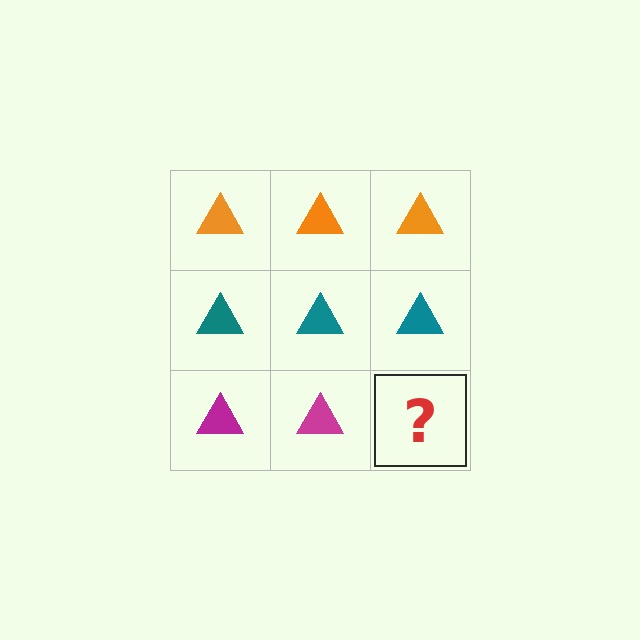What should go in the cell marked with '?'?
The missing cell should contain a magenta triangle.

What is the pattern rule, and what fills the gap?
The rule is that each row has a consistent color. The gap should be filled with a magenta triangle.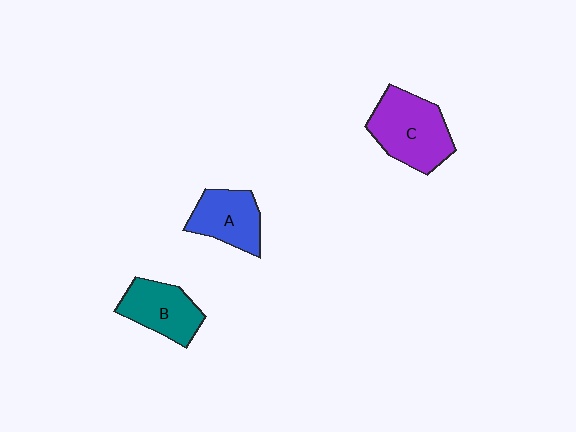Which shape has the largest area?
Shape C (purple).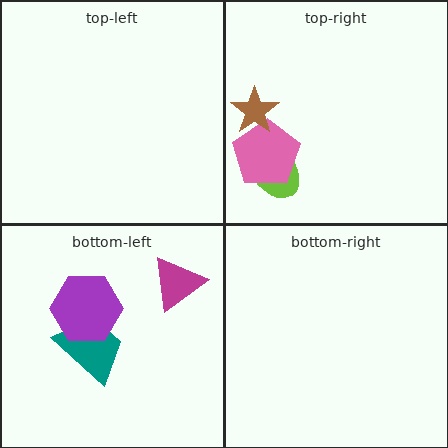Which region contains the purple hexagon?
The bottom-left region.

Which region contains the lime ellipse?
The top-right region.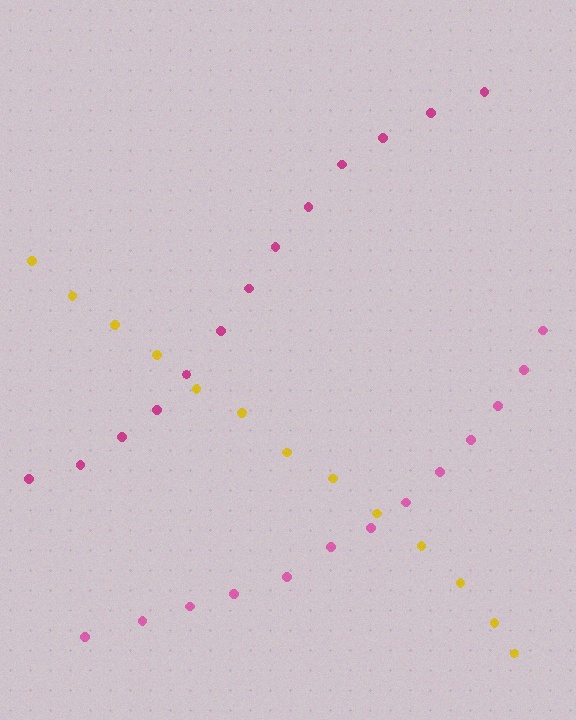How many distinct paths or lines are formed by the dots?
There are 3 distinct paths.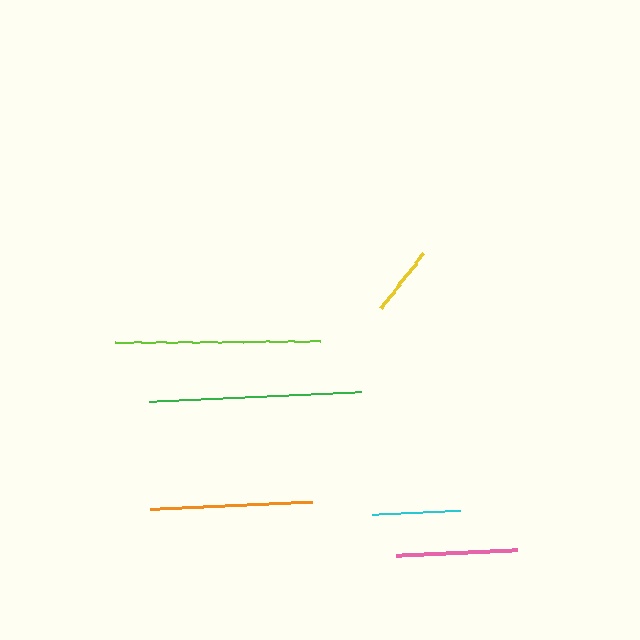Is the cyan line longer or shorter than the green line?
The green line is longer than the cyan line.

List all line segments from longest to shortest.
From longest to shortest: green, lime, orange, pink, cyan, yellow.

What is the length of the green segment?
The green segment is approximately 213 pixels long.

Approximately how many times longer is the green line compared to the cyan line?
The green line is approximately 2.4 times the length of the cyan line.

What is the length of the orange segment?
The orange segment is approximately 161 pixels long.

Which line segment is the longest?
The green line is the longest at approximately 213 pixels.